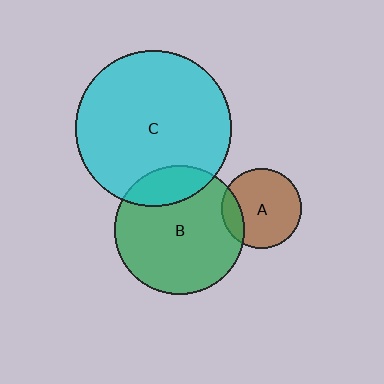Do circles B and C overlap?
Yes.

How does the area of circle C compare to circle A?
Approximately 3.7 times.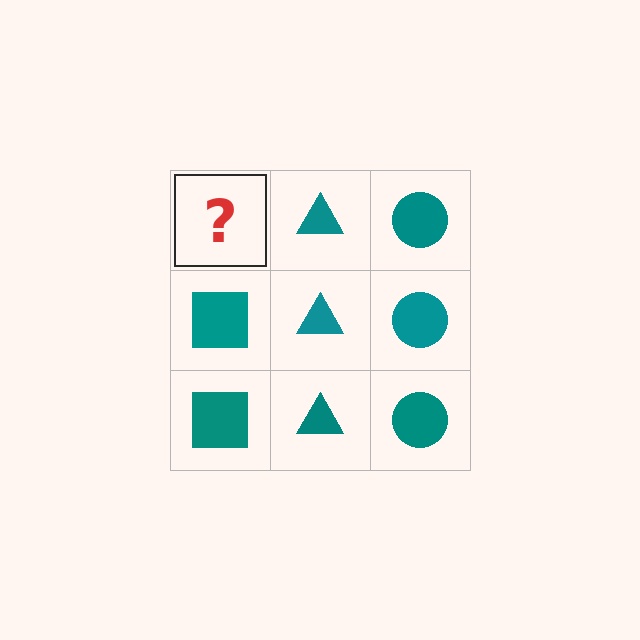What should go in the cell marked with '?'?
The missing cell should contain a teal square.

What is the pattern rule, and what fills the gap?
The rule is that each column has a consistent shape. The gap should be filled with a teal square.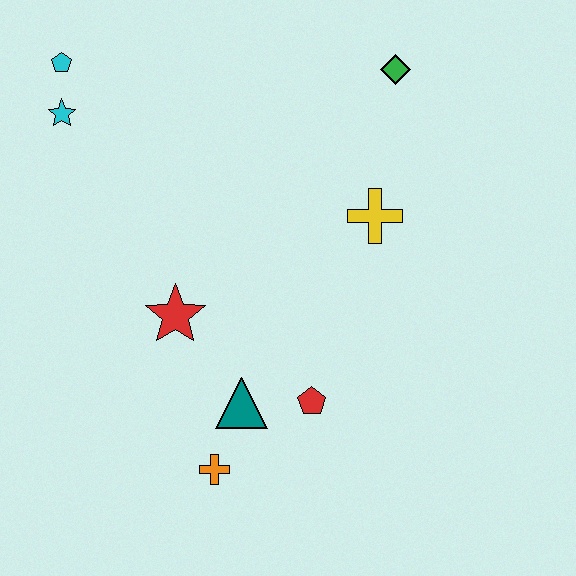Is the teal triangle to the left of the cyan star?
No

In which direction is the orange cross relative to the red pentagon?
The orange cross is to the left of the red pentagon.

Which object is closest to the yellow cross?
The green diamond is closest to the yellow cross.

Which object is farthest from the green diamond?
The orange cross is farthest from the green diamond.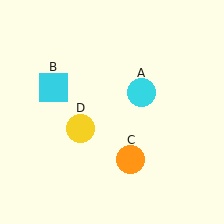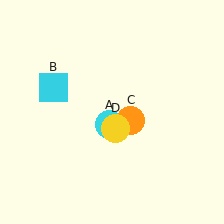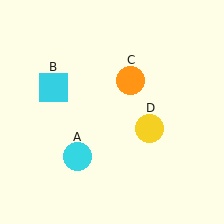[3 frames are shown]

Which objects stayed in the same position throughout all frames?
Cyan square (object B) remained stationary.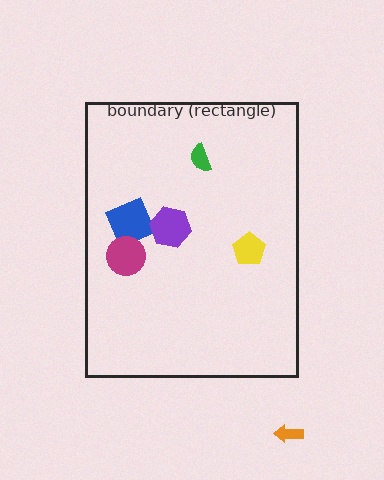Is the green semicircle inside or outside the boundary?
Inside.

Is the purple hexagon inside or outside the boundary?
Inside.